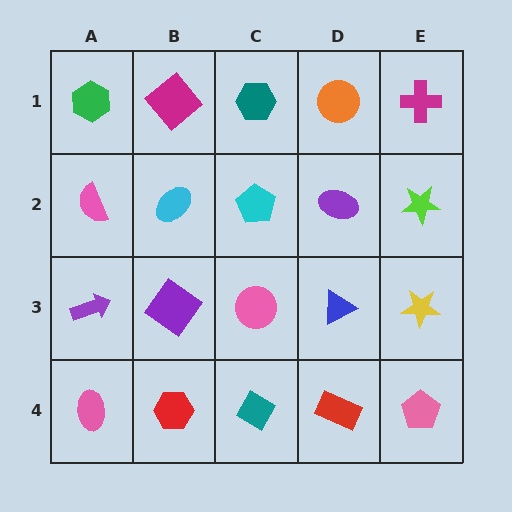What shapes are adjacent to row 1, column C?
A cyan pentagon (row 2, column C), a magenta diamond (row 1, column B), an orange circle (row 1, column D).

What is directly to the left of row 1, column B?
A green hexagon.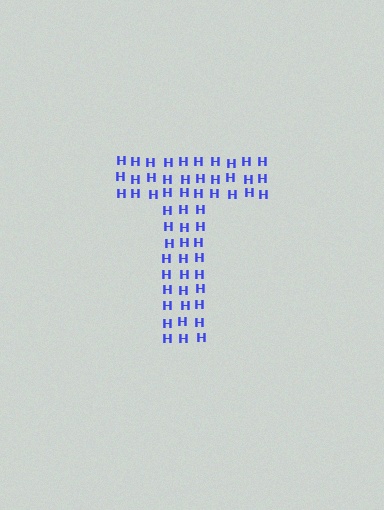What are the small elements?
The small elements are letter H's.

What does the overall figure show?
The overall figure shows the letter T.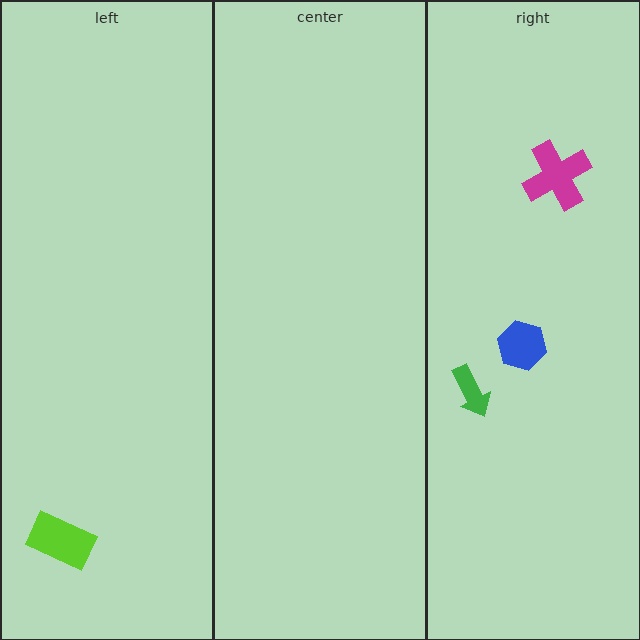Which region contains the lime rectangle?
The left region.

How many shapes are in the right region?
3.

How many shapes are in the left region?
1.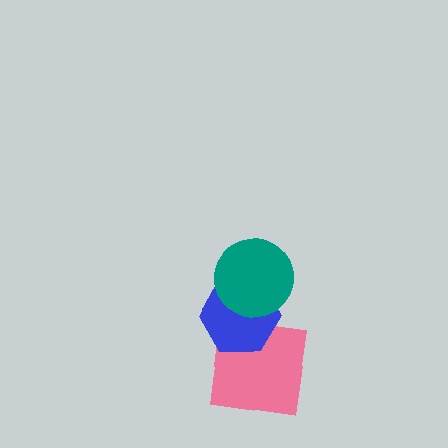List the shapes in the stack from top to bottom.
From top to bottom: the teal circle, the blue hexagon, the pink square.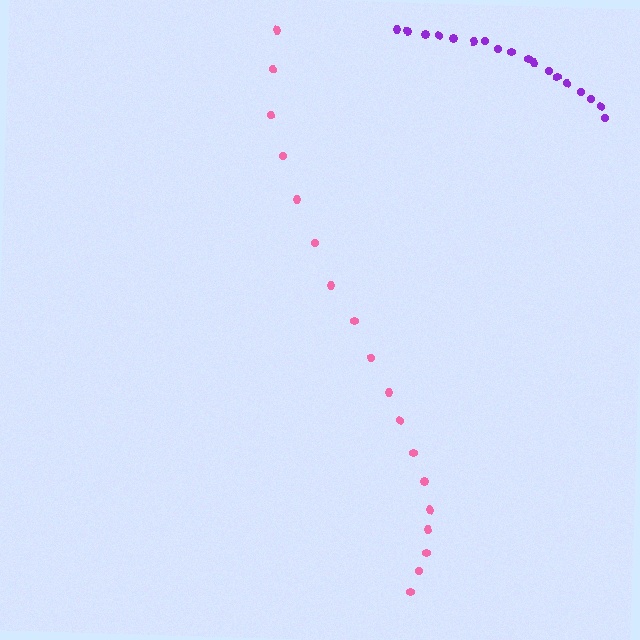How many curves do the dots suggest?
There are 2 distinct paths.